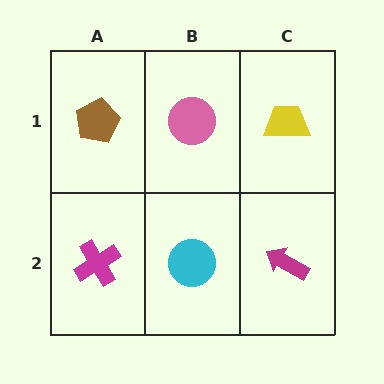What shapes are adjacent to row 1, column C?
A magenta arrow (row 2, column C), a pink circle (row 1, column B).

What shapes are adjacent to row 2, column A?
A brown pentagon (row 1, column A), a cyan circle (row 2, column B).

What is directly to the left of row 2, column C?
A cyan circle.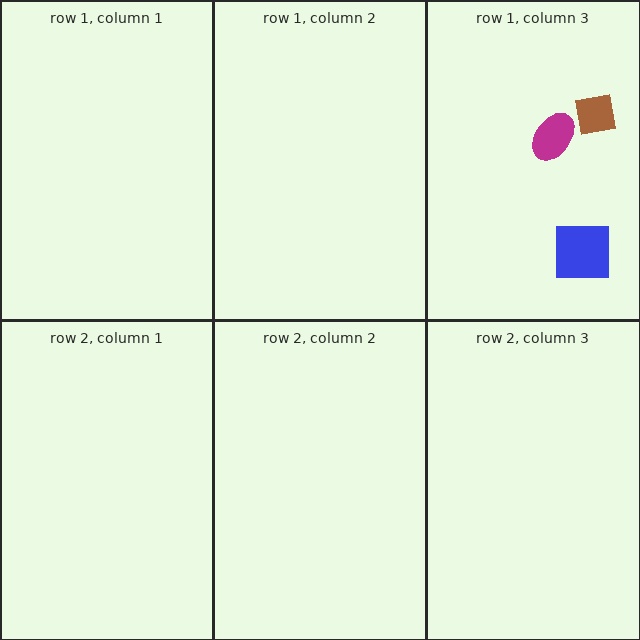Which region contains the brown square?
The row 1, column 3 region.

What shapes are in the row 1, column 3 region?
The magenta ellipse, the blue square, the brown square.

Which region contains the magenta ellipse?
The row 1, column 3 region.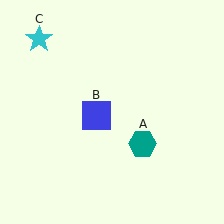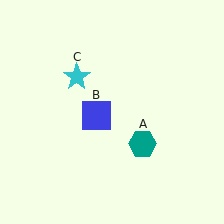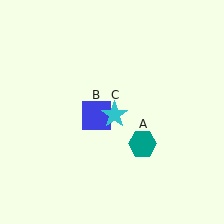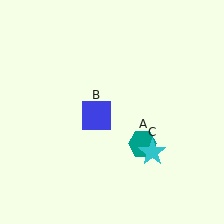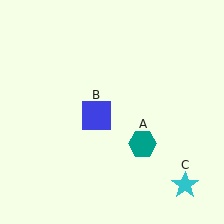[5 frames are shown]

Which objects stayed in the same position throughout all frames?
Teal hexagon (object A) and blue square (object B) remained stationary.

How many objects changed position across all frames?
1 object changed position: cyan star (object C).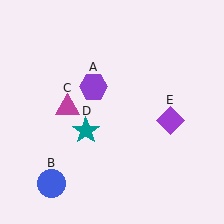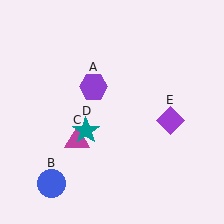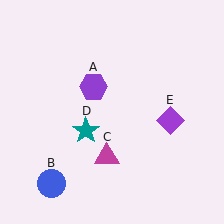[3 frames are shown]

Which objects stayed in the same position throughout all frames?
Purple hexagon (object A) and blue circle (object B) and teal star (object D) and purple diamond (object E) remained stationary.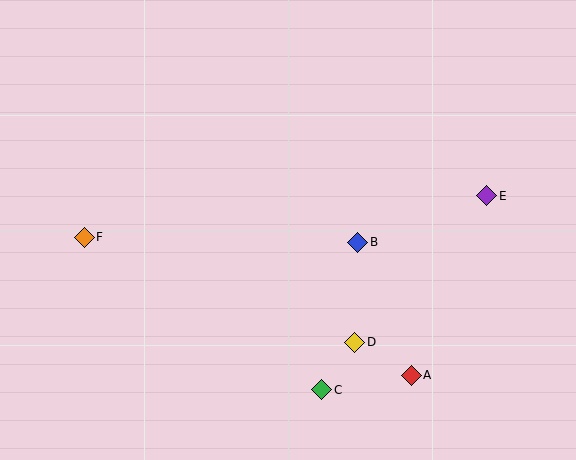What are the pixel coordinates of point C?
Point C is at (322, 390).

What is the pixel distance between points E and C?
The distance between E and C is 255 pixels.